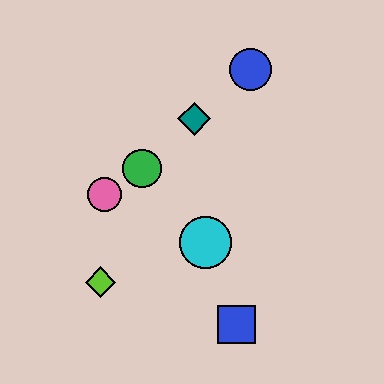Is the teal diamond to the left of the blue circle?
Yes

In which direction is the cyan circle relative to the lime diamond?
The cyan circle is to the right of the lime diamond.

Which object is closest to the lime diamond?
The pink circle is closest to the lime diamond.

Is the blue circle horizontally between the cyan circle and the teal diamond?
No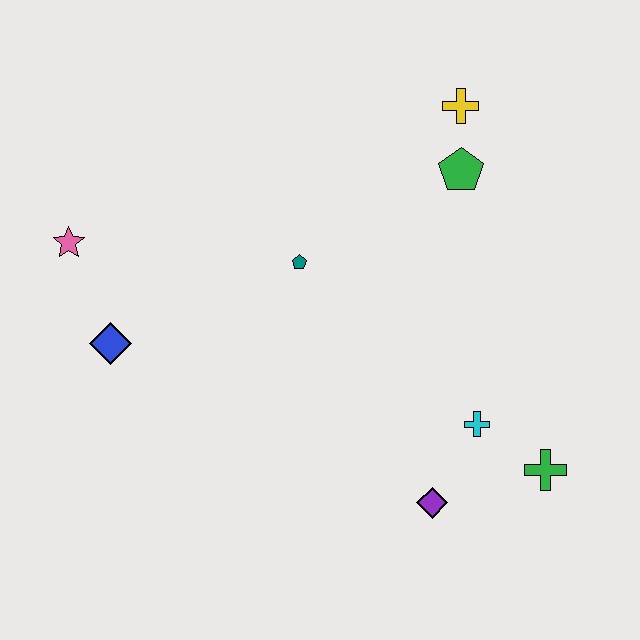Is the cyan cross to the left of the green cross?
Yes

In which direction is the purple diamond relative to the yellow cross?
The purple diamond is below the yellow cross.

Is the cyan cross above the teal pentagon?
No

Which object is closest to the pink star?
The blue diamond is closest to the pink star.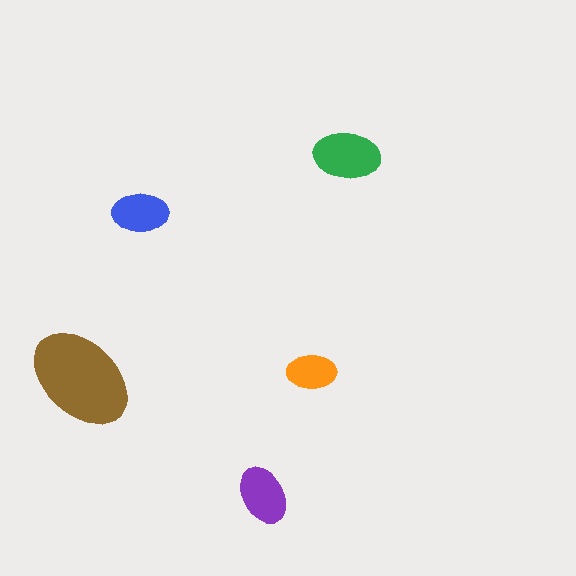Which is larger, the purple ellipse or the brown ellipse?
The brown one.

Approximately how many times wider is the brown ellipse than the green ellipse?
About 1.5 times wider.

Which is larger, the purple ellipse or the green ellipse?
The green one.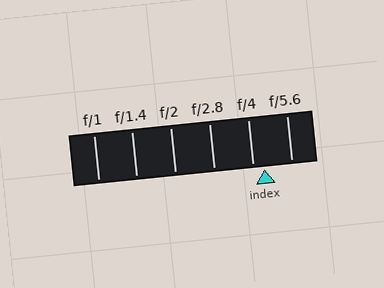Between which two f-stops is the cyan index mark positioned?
The index mark is between f/4 and f/5.6.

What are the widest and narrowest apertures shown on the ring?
The widest aperture shown is f/1 and the narrowest is f/5.6.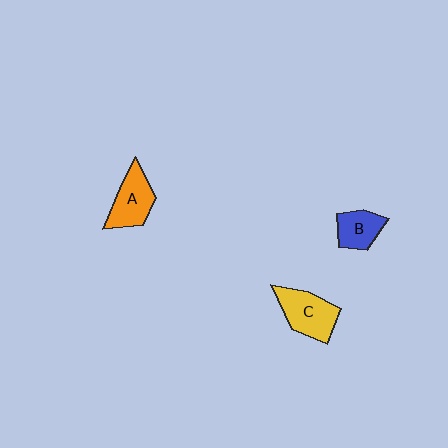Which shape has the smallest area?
Shape B (blue).